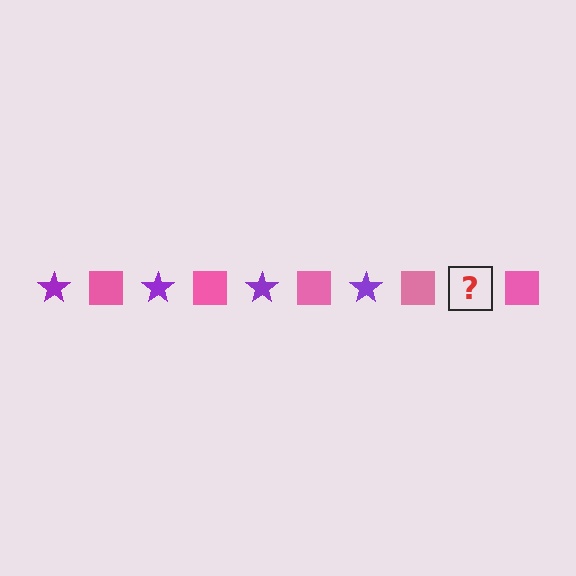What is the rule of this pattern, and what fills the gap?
The rule is that the pattern alternates between purple star and pink square. The gap should be filled with a purple star.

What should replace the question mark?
The question mark should be replaced with a purple star.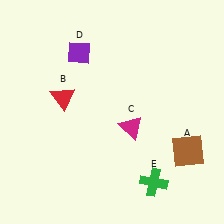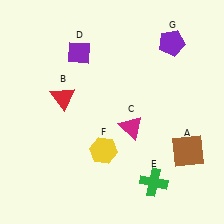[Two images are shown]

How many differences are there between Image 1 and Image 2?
There are 2 differences between the two images.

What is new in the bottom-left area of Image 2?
A yellow hexagon (F) was added in the bottom-left area of Image 2.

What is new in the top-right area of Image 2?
A purple pentagon (G) was added in the top-right area of Image 2.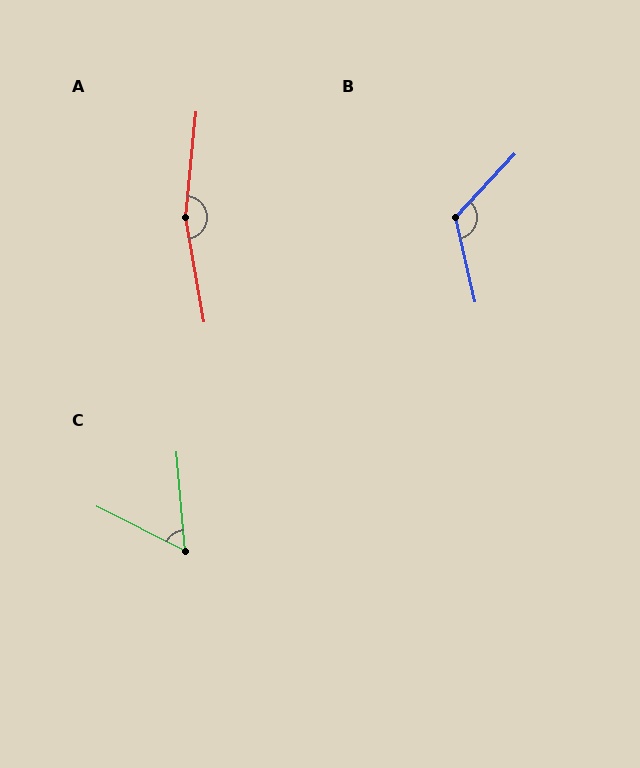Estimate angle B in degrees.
Approximately 124 degrees.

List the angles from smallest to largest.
C (58°), B (124°), A (165°).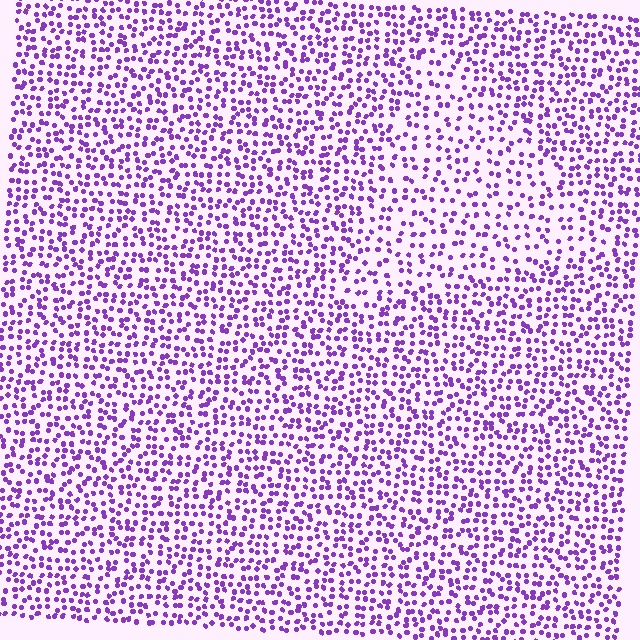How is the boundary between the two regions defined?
The boundary is defined by a change in element density (approximately 1.6x ratio). All elements are the same color, size, and shape.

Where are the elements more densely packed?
The elements are more densely packed outside the triangle boundary.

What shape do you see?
I see a triangle.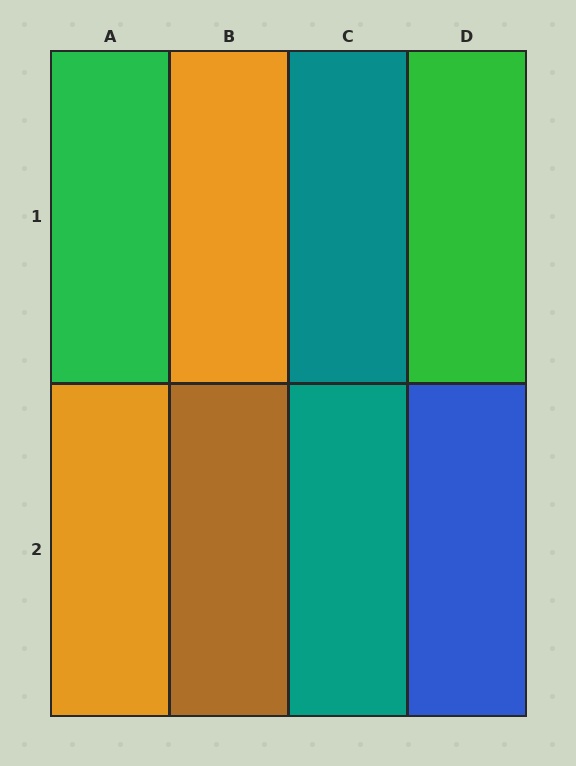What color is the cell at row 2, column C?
Teal.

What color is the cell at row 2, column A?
Orange.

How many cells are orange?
2 cells are orange.